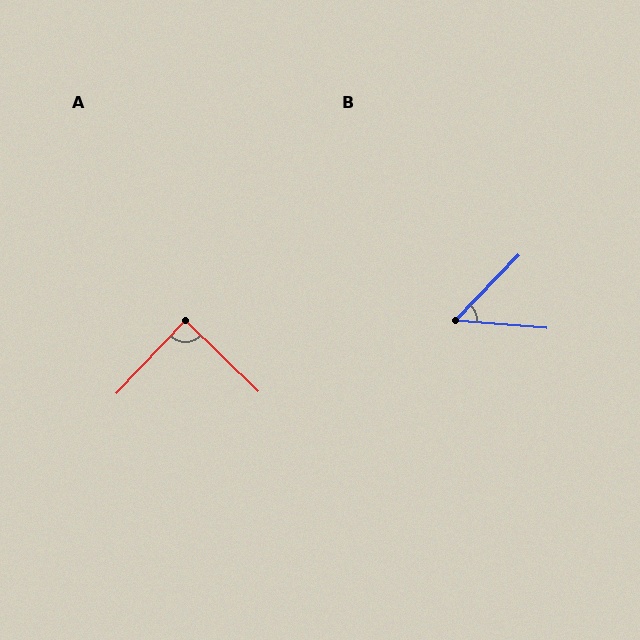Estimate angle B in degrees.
Approximately 50 degrees.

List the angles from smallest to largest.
B (50°), A (89°).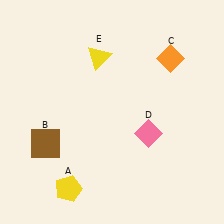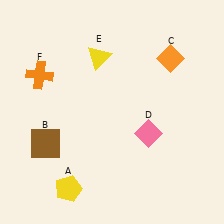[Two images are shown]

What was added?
An orange cross (F) was added in Image 2.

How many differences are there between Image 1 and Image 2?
There is 1 difference between the two images.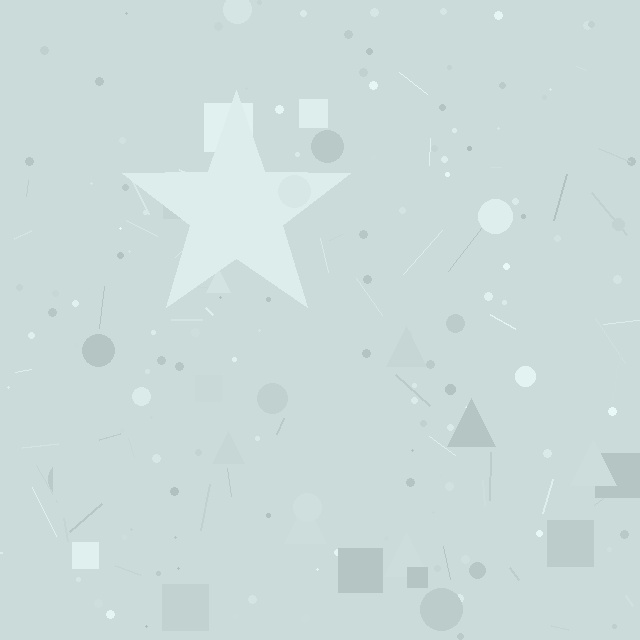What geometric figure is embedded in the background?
A star is embedded in the background.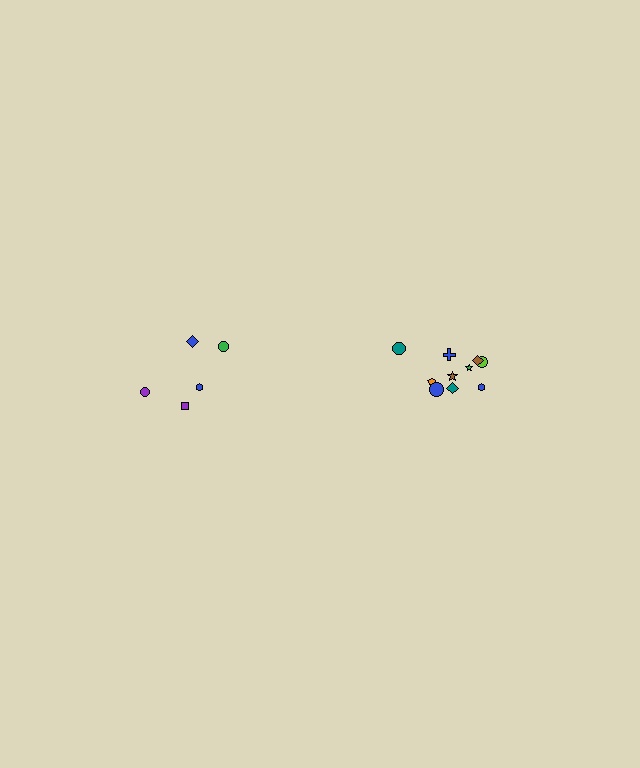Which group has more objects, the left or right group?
The right group.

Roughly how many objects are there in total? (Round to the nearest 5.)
Roughly 15 objects in total.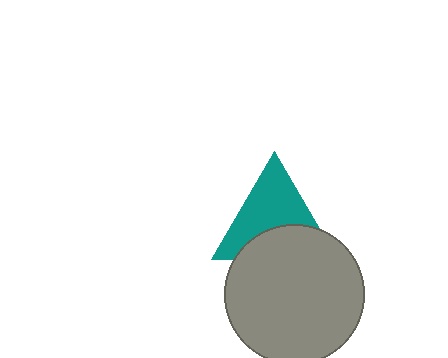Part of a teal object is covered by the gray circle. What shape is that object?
It is a triangle.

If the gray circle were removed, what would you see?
You would see the complete teal triangle.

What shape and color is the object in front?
The object in front is a gray circle.